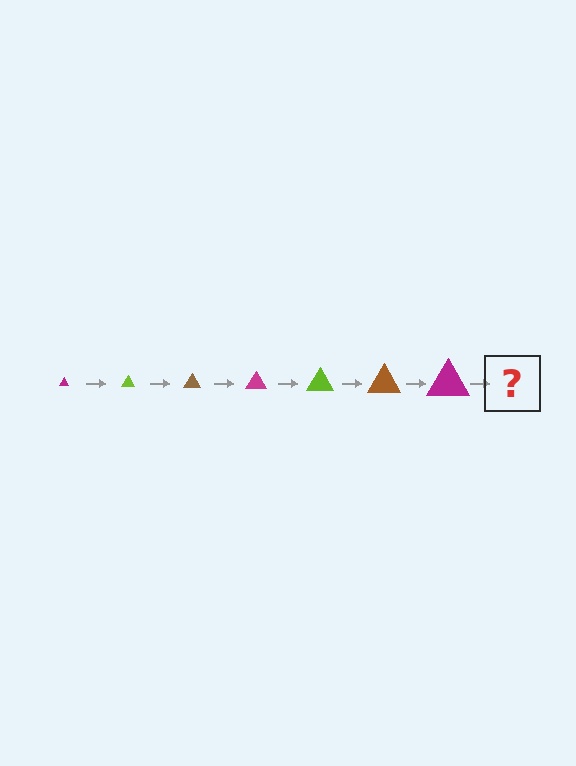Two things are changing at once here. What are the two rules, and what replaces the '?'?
The two rules are that the triangle grows larger each step and the color cycles through magenta, lime, and brown. The '?' should be a lime triangle, larger than the previous one.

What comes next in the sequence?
The next element should be a lime triangle, larger than the previous one.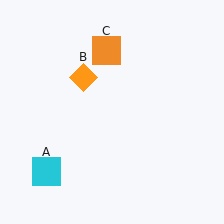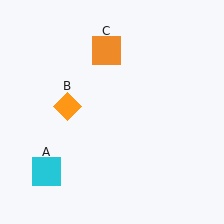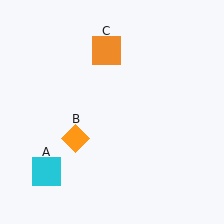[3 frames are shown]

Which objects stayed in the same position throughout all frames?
Cyan square (object A) and orange square (object C) remained stationary.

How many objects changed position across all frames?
1 object changed position: orange diamond (object B).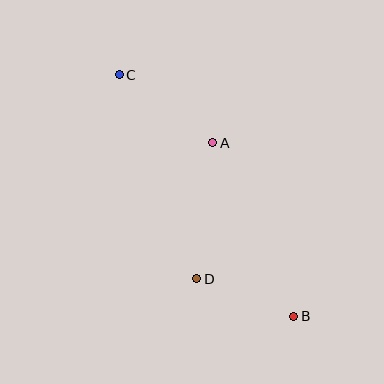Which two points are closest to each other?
Points B and D are closest to each other.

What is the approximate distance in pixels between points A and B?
The distance between A and B is approximately 192 pixels.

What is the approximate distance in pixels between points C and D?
The distance between C and D is approximately 218 pixels.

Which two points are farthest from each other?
Points B and C are farthest from each other.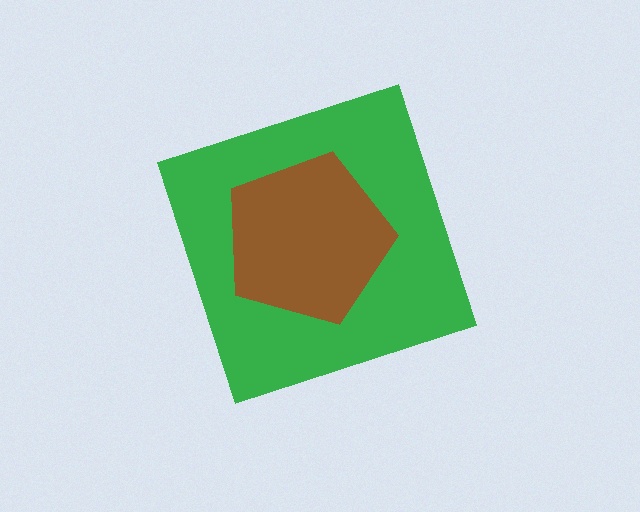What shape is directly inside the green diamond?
The brown pentagon.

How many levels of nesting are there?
2.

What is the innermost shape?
The brown pentagon.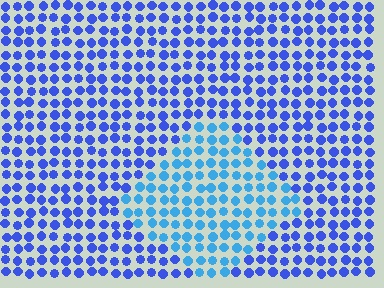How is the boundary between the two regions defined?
The boundary is defined purely by a slight shift in hue (about 30 degrees). Spacing, size, and orientation are identical on both sides.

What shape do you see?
I see a diamond.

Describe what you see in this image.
The image is filled with small blue elements in a uniform arrangement. A diamond-shaped region is visible where the elements are tinted to a slightly different hue, forming a subtle color boundary.